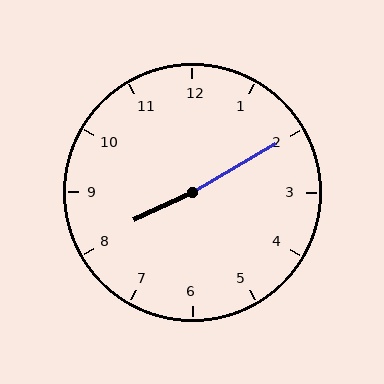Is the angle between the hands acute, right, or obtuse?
It is obtuse.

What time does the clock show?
8:10.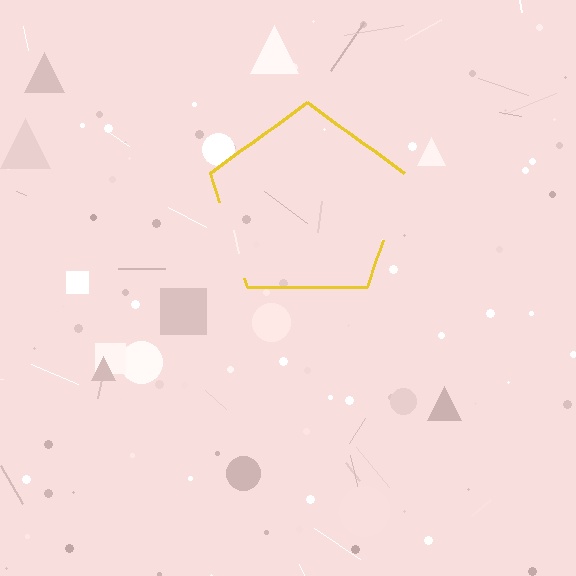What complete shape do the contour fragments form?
The contour fragments form a pentagon.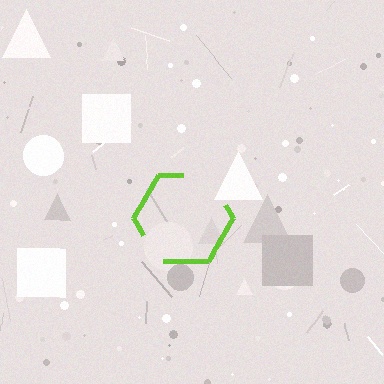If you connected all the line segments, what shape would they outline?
They would outline a hexagon.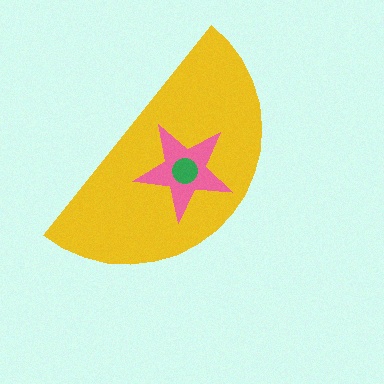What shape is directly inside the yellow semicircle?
The pink star.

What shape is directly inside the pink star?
The green circle.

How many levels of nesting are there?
3.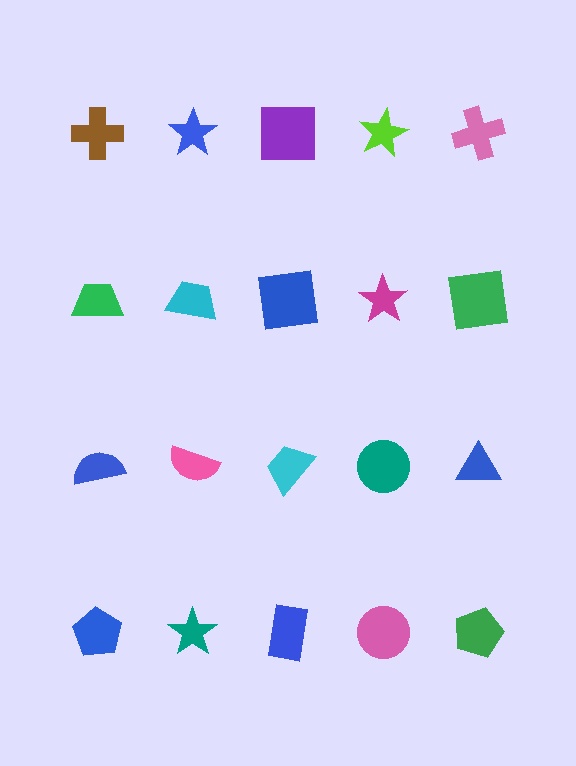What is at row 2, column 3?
A blue square.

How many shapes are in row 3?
5 shapes.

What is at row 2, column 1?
A green trapezoid.